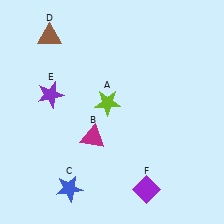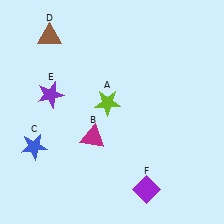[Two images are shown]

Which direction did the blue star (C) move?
The blue star (C) moved up.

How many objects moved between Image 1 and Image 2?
1 object moved between the two images.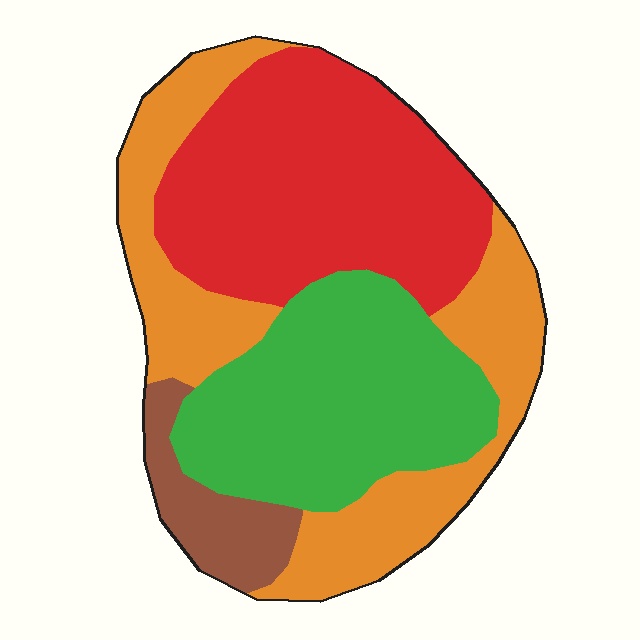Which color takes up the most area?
Red, at roughly 35%.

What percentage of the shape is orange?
Orange covers about 30% of the shape.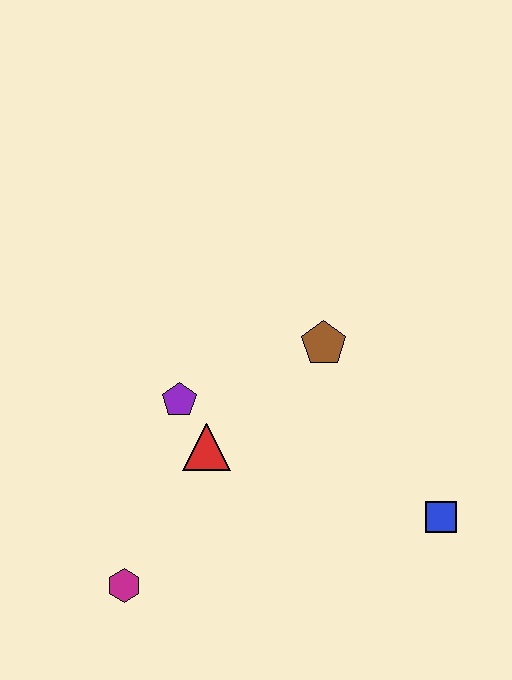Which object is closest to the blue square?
The brown pentagon is closest to the blue square.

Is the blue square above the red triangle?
No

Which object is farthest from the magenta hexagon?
The blue square is farthest from the magenta hexagon.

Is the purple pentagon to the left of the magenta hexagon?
No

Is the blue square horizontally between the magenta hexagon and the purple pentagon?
No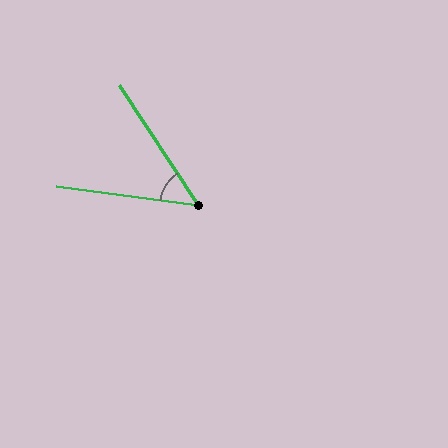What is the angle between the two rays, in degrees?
Approximately 49 degrees.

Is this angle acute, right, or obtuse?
It is acute.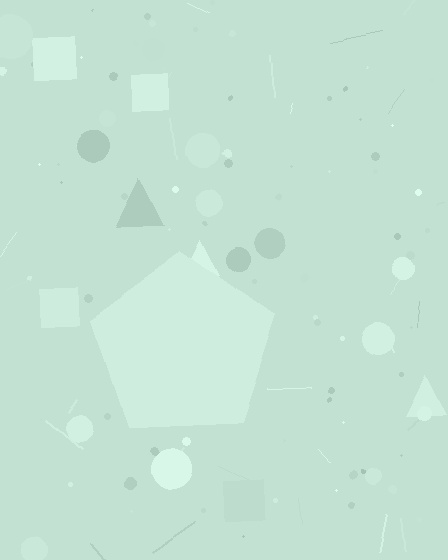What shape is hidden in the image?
A pentagon is hidden in the image.